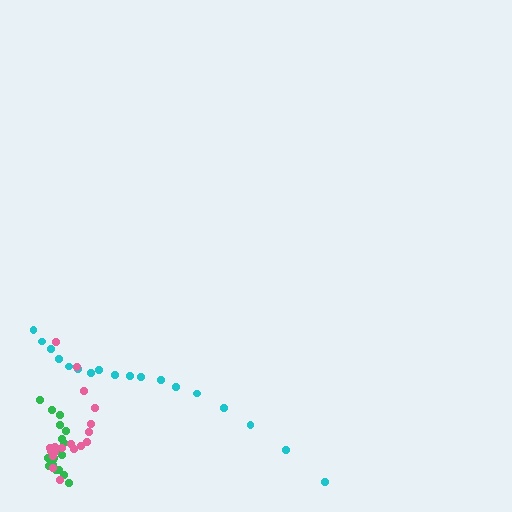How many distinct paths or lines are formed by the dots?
There are 3 distinct paths.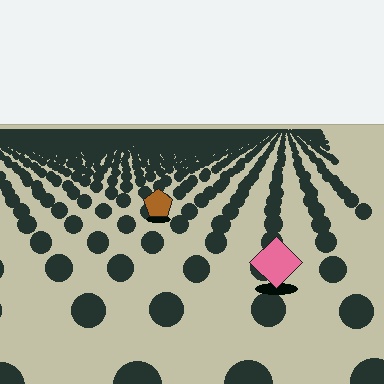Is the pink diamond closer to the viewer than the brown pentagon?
Yes. The pink diamond is closer — you can tell from the texture gradient: the ground texture is coarser near it.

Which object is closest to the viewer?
The pink diamond is closest. The texture marks near it are larger and more spread out.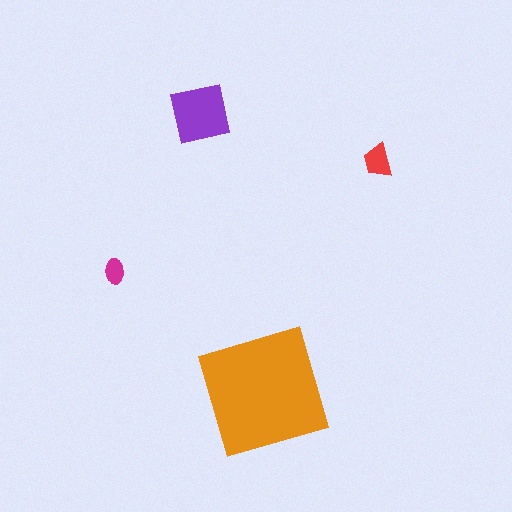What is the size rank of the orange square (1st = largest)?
1st.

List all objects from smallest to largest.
The magenta ellipse, the red trapezoid, the purple square, the orange square.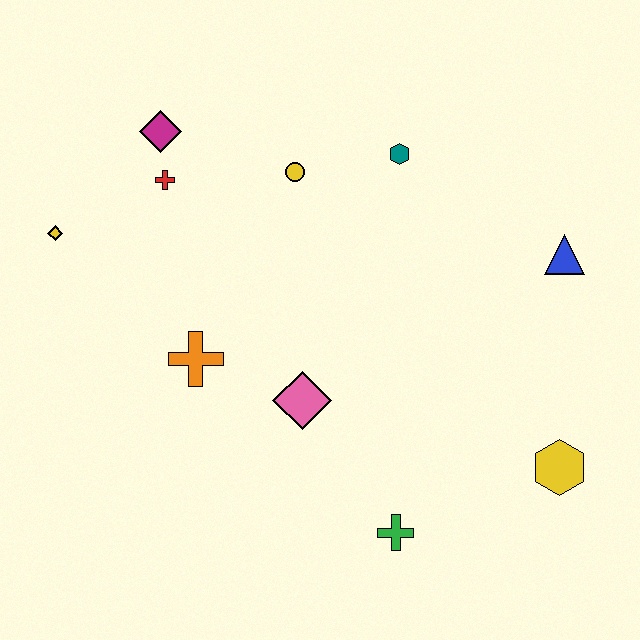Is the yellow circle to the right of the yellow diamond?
Yes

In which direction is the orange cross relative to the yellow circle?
The orange cross is below the yellow circle.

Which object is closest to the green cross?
The pink diamond is closest to the green cross.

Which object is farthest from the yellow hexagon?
The yellow diamond is farthest from the yellow hexagon.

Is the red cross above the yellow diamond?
Yes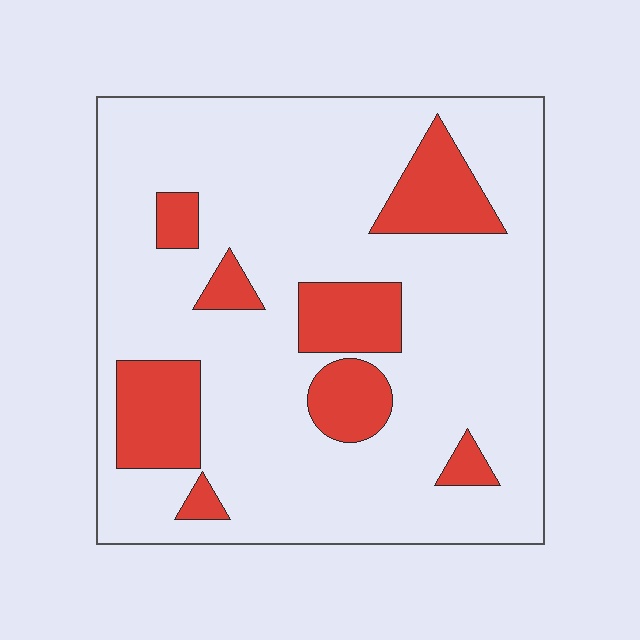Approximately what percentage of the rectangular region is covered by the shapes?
Approximately 20%.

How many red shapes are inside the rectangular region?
8.